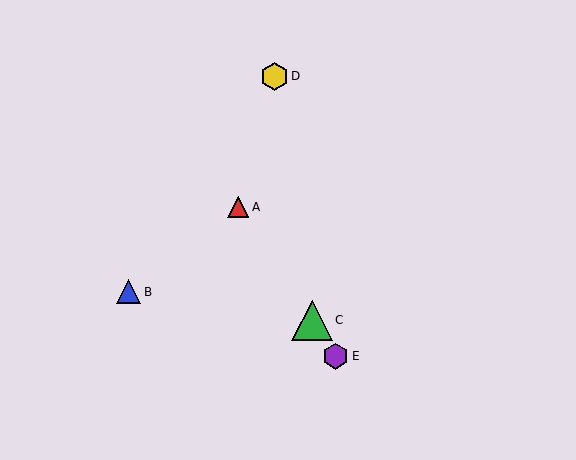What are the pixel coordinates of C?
Object C is at (312, 320).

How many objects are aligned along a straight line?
3 objects (A, C, E) are aligned along a straight line.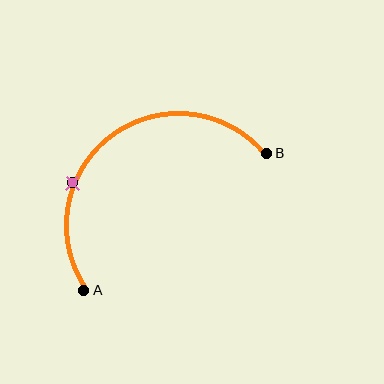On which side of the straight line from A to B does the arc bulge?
The arc bulges above and to the left of the straight line connecting A and B.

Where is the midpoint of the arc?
The arc midpoint is the point on the curve farthest from the straight line joining A and B. It sits above and to the left of that line.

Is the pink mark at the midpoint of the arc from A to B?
No. The pink mark lies on the arc but is closer to endpoint A. The arc midpoint would be at the point on the curve equidistant along the arc from both A and B.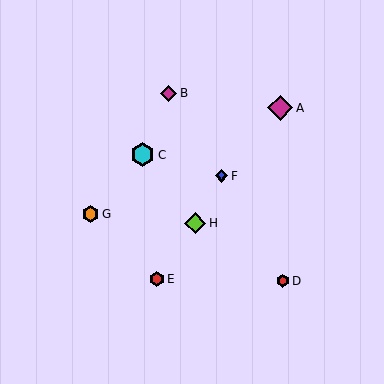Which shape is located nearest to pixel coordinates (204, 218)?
The lime diamond (labeled H) at (195, 223) is nearest to that location.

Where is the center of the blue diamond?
The center of the blue diamond is at (221, 176).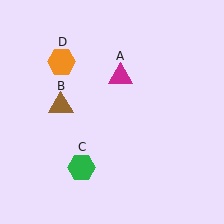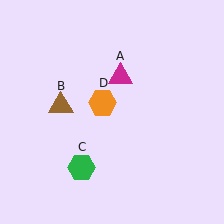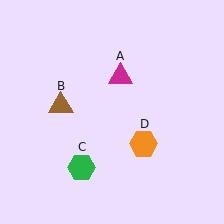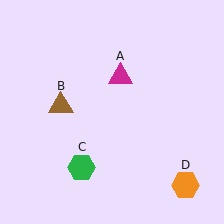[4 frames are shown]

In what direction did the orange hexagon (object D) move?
The orange hexagon (object D) moved down and to the right.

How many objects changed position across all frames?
1 object changed position: orange hexagon (object D).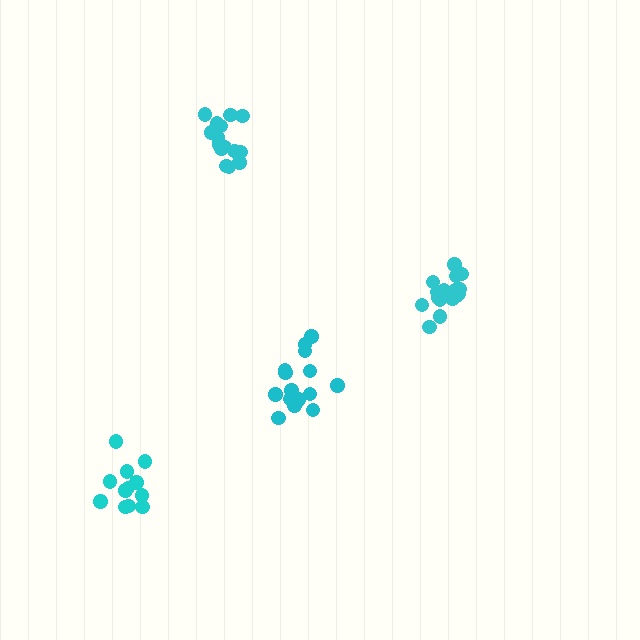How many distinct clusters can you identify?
There are 4 distinct clusters.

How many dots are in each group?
Group 1: 15 dots, Group 2: 17 dots, Group 3: 15 dots, Group 4: 12 dots (59 total).